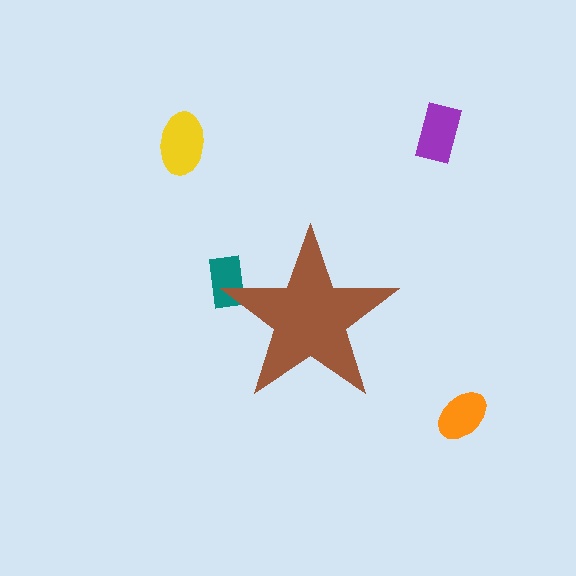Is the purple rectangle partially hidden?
No, the purple rectangle is fully visible.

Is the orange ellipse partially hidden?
No, the orange ellipse is fully visible.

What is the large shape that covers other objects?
A brown star.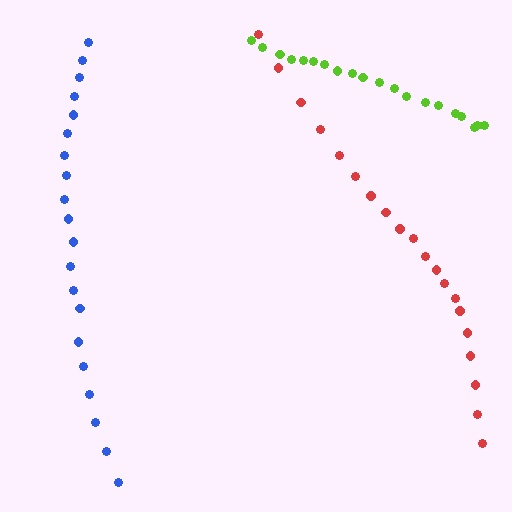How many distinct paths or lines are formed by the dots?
There are 3 distinct paths.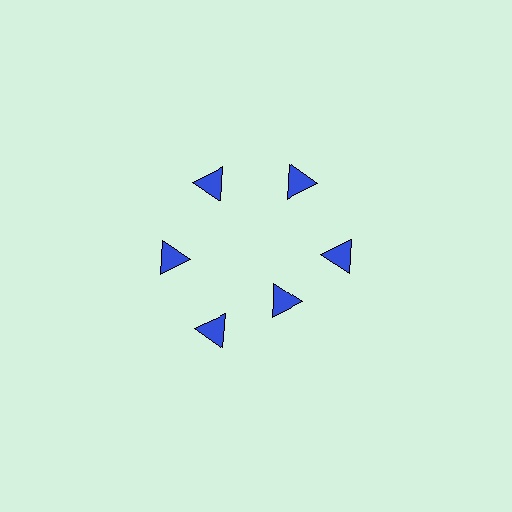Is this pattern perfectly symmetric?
No. The 6 blue triangles are arranged in a ring, but one element near the 5 o'clock position is pulled inward toward the center, breaking the 6-fold rotational symmetry.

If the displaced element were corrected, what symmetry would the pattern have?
It would have 6-fold rotational symmetry — the pattern would map onto itself every 60 degrees.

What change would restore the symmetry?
The symmetry would be restored by moving it outward, back onto the ring so that all 6 triangles sit at equal angles and equal distance from the center.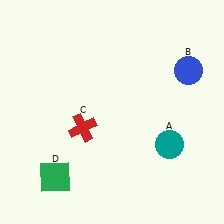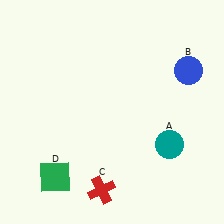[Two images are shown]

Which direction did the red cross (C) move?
The red cross (C) moved down.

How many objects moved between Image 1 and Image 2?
1 object moved between the two images.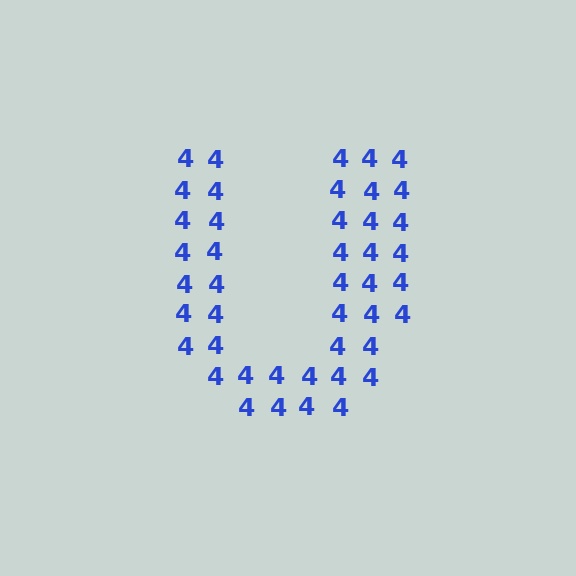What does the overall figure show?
The overall figure shows the letter U.